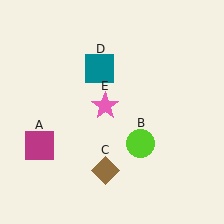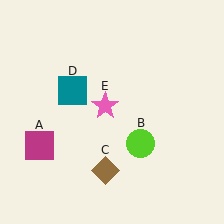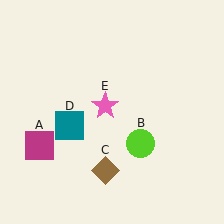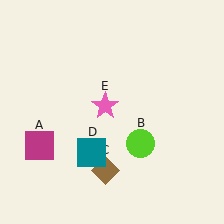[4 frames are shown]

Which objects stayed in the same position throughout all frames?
Magenta square (object A) and lime circle (object B) and brown diamond (object C) and pink star (object E) remained stationary.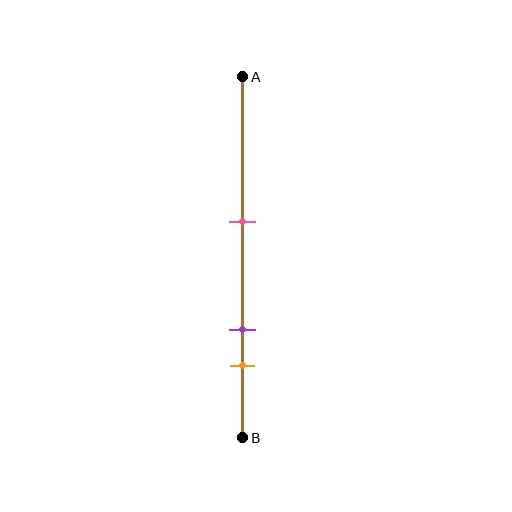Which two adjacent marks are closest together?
The purple and orange marks are the closest adjacent pair.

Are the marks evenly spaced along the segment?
No, the marks are not evenly spaced.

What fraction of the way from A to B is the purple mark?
The purple mark is approximately 70% (0.7) of the way from A to B.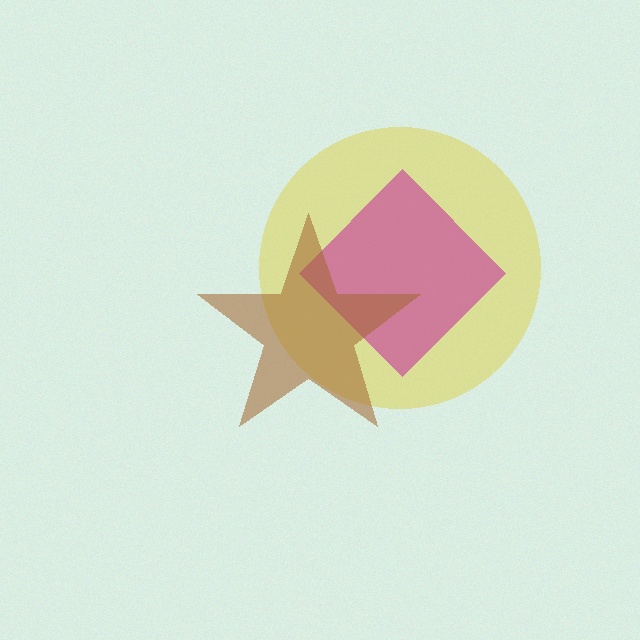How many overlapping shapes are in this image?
There are 3 overlapping shapes in the image.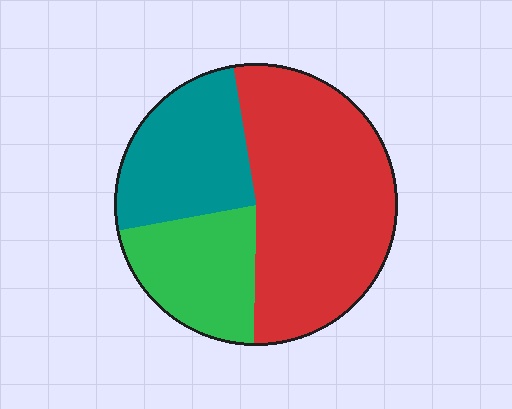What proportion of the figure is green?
Green takes up about one fifth (1/5) of the figure.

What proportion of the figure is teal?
Teal covers 26% of the figure.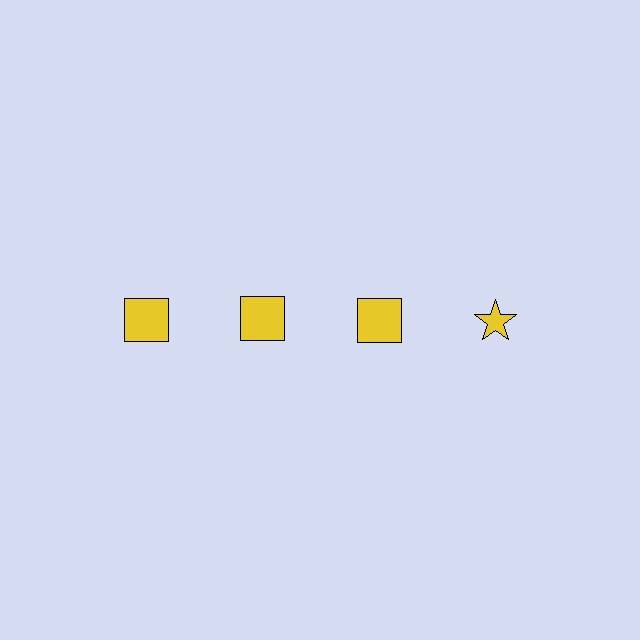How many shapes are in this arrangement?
There are 4 shapes arranged in a grid pattern.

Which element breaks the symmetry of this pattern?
The yellow star in the top row, second from right column breaks the symmetry. All other shapes are yellow squares.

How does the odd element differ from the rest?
It has a different shape: star instead of square.